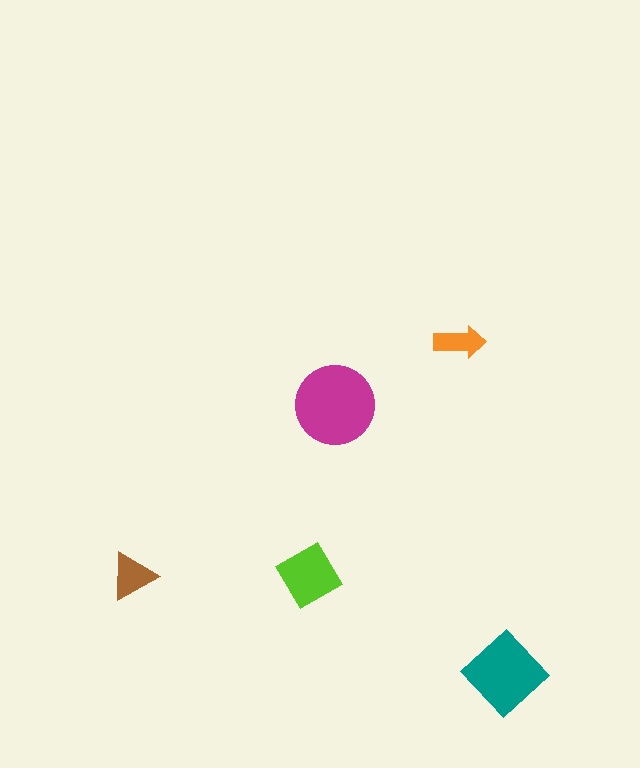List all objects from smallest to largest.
The orange arrow, the brown triangle, the lime diamond, the teal diamond, the magenta circle.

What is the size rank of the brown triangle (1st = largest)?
4th.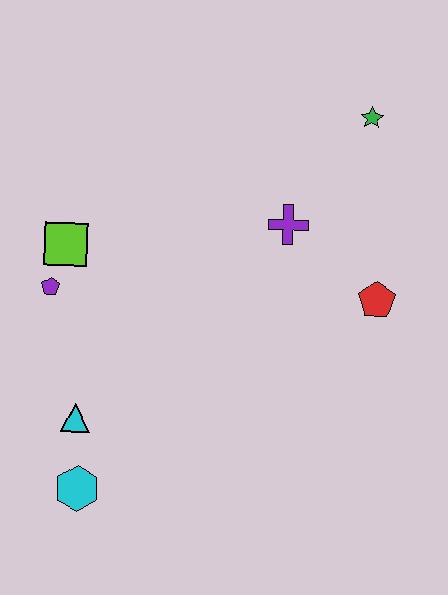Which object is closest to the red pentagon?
The purple cross is closest to the red pentagon.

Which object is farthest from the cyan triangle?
The green star is farthest from the cyan triangle.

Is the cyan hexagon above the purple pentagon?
No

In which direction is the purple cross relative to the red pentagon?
The purple cross is to the left of the red pentagon.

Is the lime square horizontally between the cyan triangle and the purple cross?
No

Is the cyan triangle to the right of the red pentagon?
No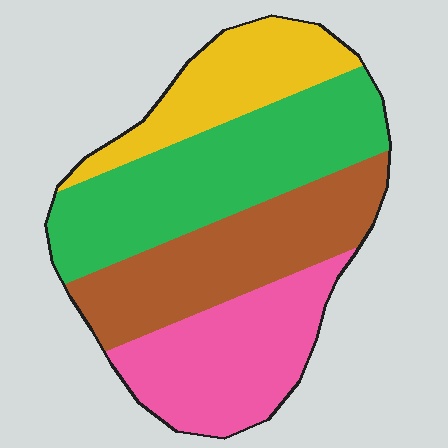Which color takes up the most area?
Green, at roughly 35%.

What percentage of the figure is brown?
Brown takes up between a quarter and a half of the figure.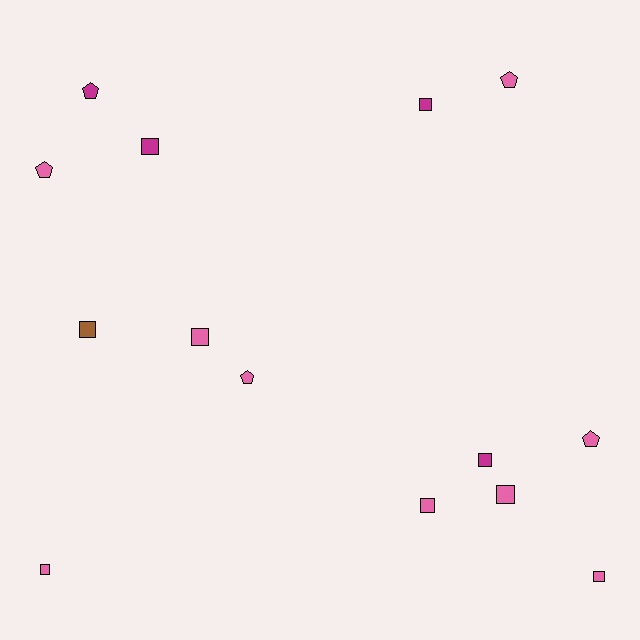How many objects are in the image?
There are 14 objects.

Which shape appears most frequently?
Square, with 9 objects.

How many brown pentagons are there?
There are no brown pentagons.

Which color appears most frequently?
Pink, with 9 objects.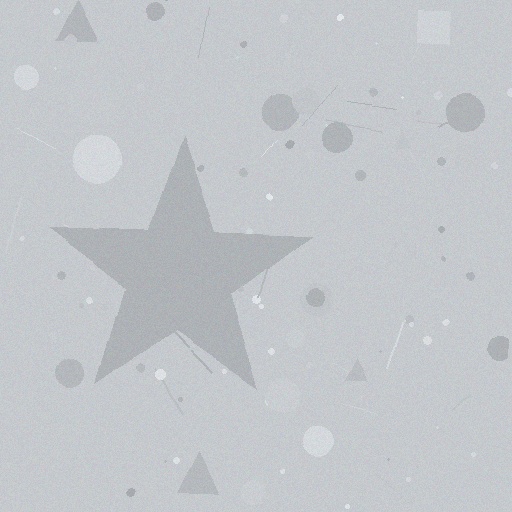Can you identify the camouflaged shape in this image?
The camouflaged shape is a star.